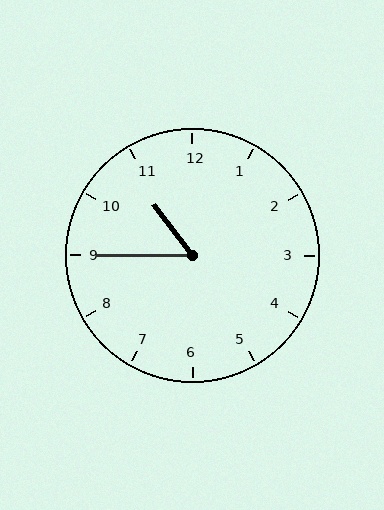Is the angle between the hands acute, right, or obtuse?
It is acute.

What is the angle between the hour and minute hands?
Approximately 52 degrees.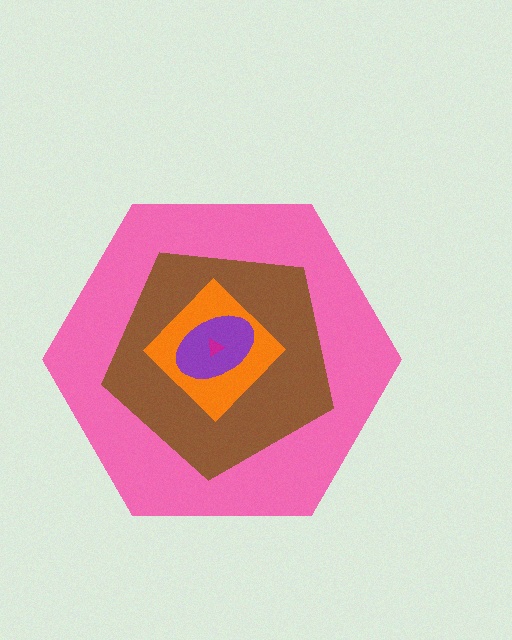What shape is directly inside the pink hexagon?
The brown pentagon.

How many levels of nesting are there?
5.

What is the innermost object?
The magenta triangle.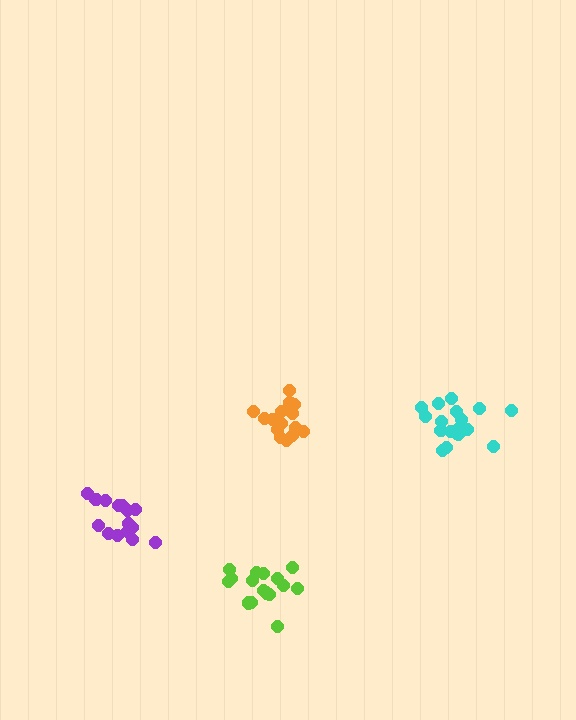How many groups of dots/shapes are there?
There are 4 groups.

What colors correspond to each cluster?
The clusters are colored: orange, lime, cyan, purple.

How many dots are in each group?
Group 1: 17 dots, Group 2: 16 dots, Group 3: 18 dots, Group 4: 15 dots (66 total).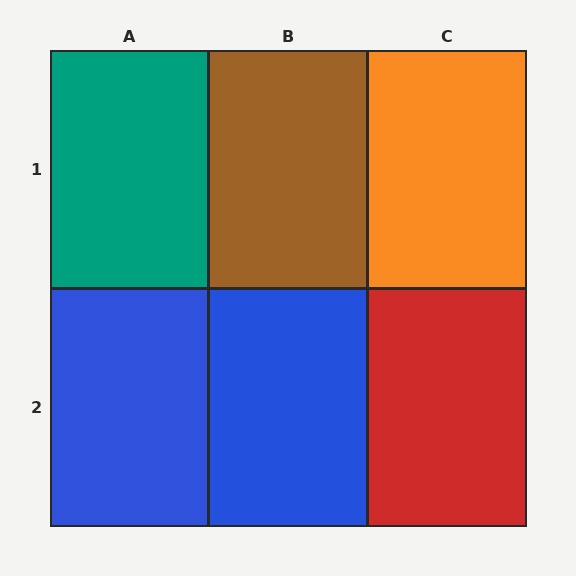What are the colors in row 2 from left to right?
Blue, blue, red.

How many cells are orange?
1 cell is orange.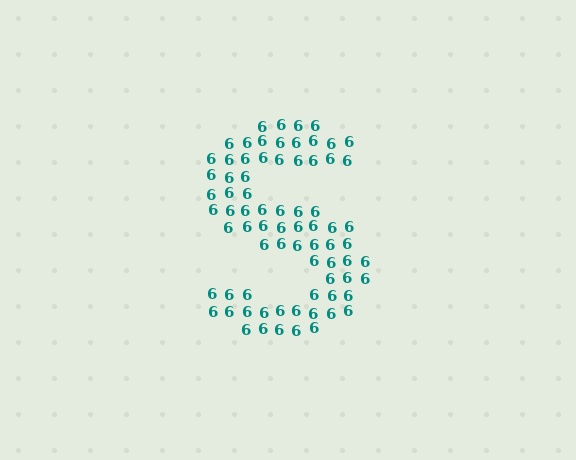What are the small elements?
The small elements are digit 6's.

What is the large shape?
The large shape is the letter S.